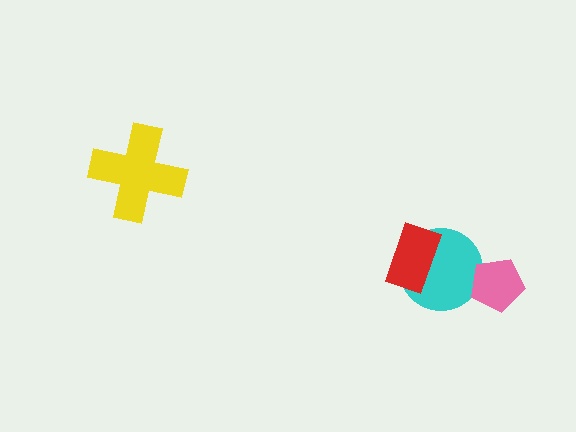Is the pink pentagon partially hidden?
No, no other shape covers it.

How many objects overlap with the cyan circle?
2 objects overlap with the cyan circle.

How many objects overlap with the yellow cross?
0 objects overlap with the yellow cross.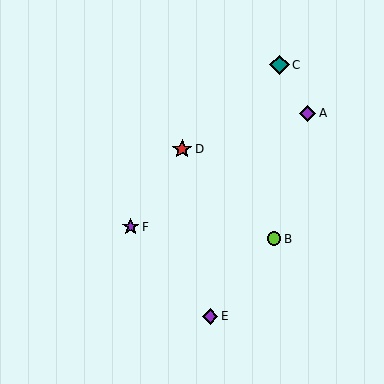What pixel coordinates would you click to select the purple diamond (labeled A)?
Click at (307, 113) to select the purple diamond A.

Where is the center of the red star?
The center of the red star is at (182, 149).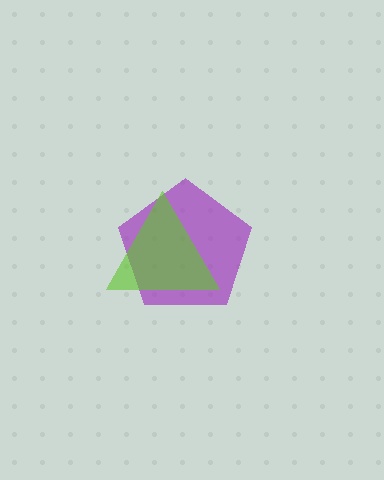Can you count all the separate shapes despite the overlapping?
Yes, there are 2 separate shapes.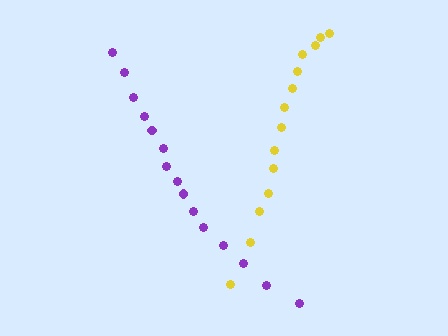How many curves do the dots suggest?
There are 2 distinct paths.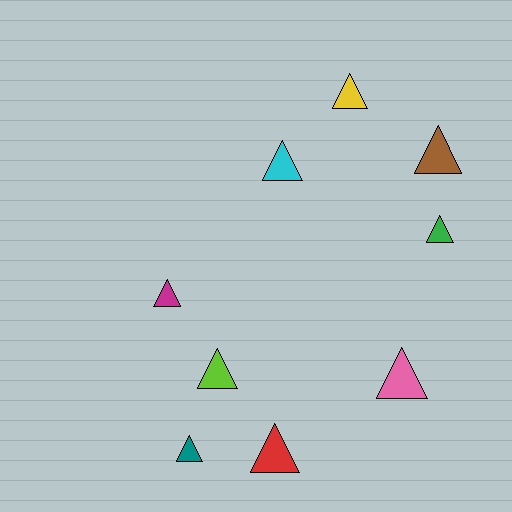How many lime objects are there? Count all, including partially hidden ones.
There is 1 lime object.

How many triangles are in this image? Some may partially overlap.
There are 9 triangles.